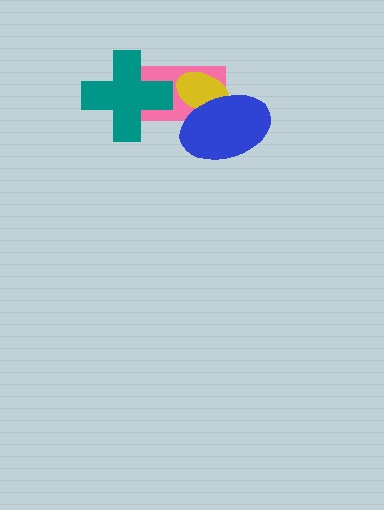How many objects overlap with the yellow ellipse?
2 objects overlap with the yellow ellipse.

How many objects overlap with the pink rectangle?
3 objects overlap with the pink rectangle.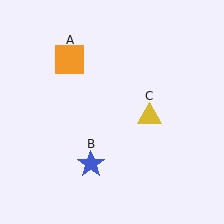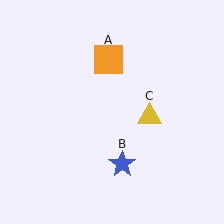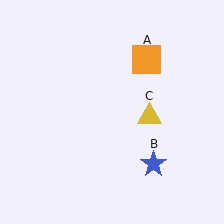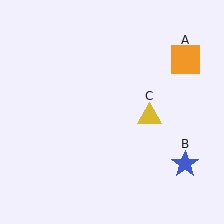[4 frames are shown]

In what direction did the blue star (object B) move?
The blue star (object B) moved right.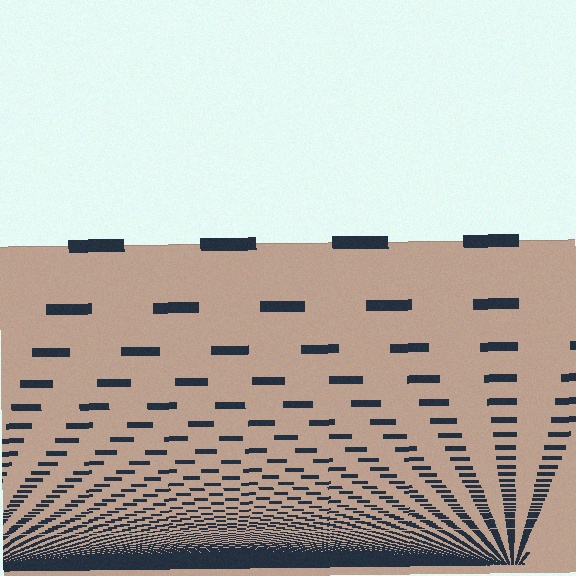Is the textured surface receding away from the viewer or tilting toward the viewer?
The surface appears to tilt toward the viewer. Texture elements get larger and sparser toward the top.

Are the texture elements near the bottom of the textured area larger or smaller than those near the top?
Smaller. The gradient is inverted — elements near the bottom are smaller and denser.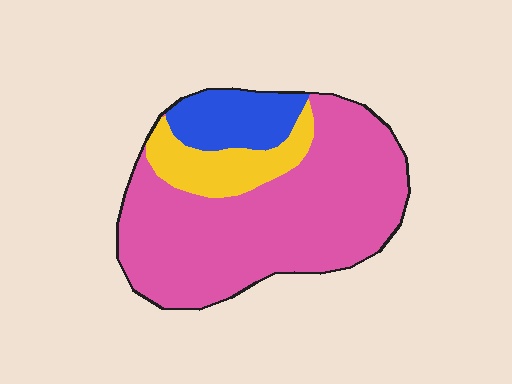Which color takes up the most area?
Pink, at roughly 70%.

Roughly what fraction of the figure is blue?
Blue takes up about one eighth (1/8) of the figure.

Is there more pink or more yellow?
Pink.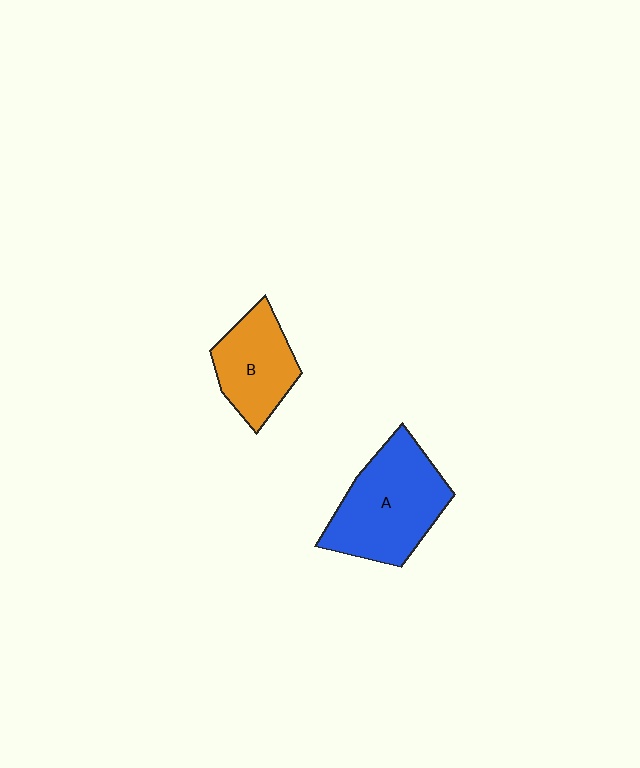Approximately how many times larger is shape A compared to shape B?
Approximately 1.5 times.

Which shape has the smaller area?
Shape B (orange).